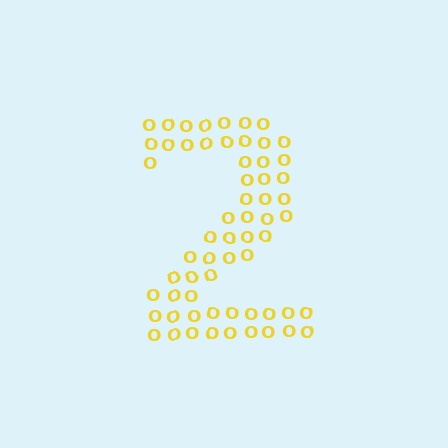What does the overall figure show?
The overall figure shows the digit 2.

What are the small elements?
The small elements are letter O's.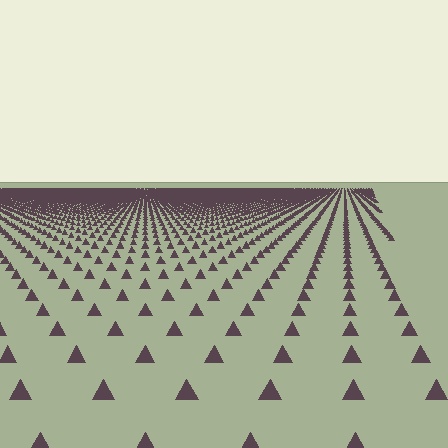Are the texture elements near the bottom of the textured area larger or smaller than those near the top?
Larger. Near the bottom, elements are closer to the viewer and appear at a bigger on-screen size.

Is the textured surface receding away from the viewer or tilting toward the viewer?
The surface is receding away from the viewer. Texture elements get smaller and denser toward the top.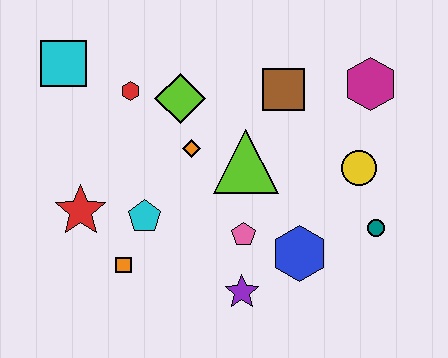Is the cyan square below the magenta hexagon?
No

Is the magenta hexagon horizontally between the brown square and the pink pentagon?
No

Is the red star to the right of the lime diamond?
No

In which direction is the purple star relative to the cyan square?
The purple star is below the cyan square.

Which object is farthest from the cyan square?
The teal circle is farthest from the cyan square.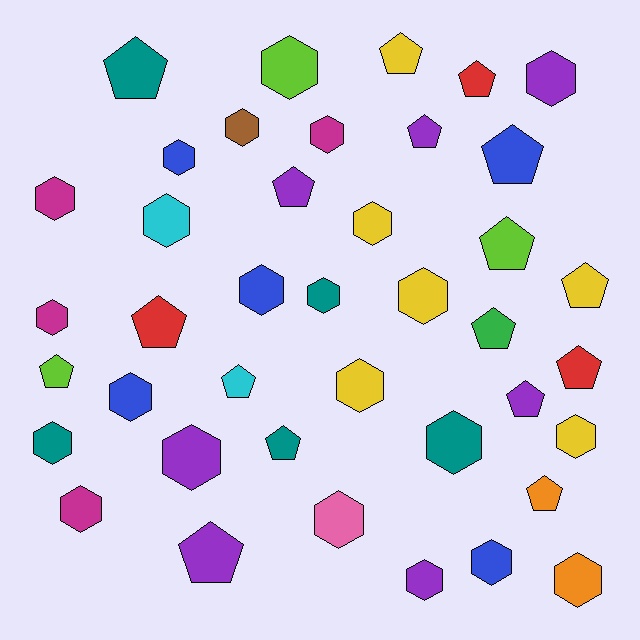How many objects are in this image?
There are 40 objects.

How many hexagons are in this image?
There are 23 hexagons.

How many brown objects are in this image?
There is 1 brown object.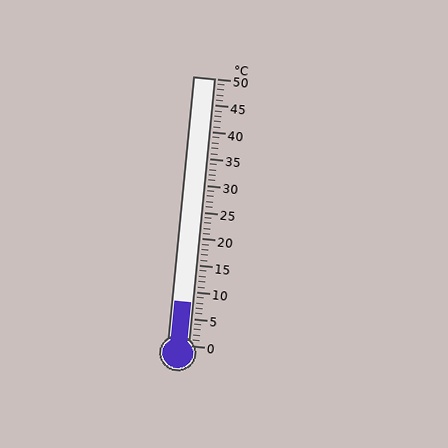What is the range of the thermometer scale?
The thermometer scale ranges from 0°C to 50°C.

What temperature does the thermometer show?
The thermometer shows approximately 8°C.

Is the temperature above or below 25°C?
The temperature is below 25°C.